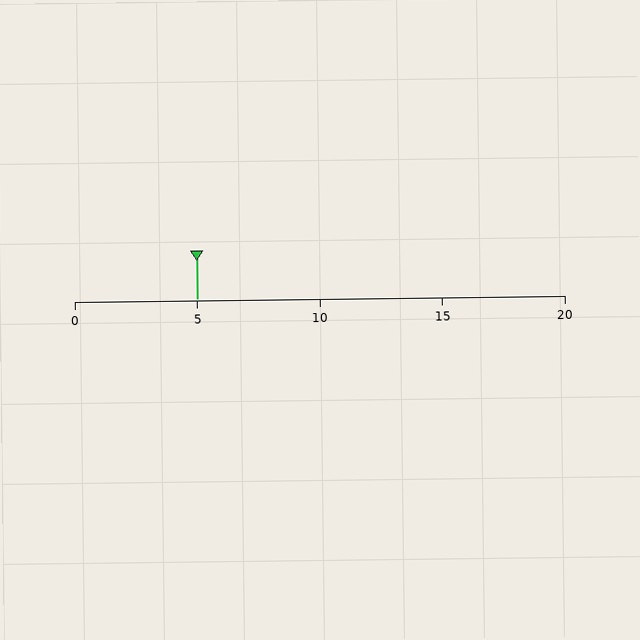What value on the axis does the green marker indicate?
The marker indicates approximately 5.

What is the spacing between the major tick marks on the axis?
The major ticks are spaced 5 apart.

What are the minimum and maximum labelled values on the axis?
The axis runs from 0 to 20.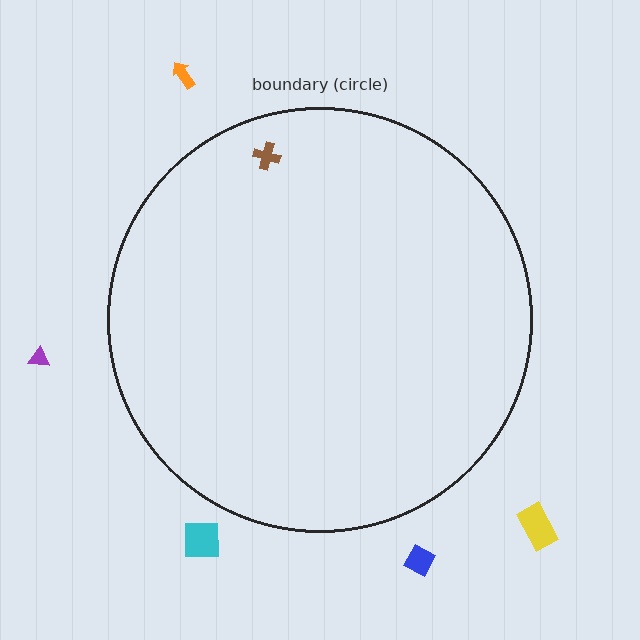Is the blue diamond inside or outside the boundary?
Outside.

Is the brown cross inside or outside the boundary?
Inside.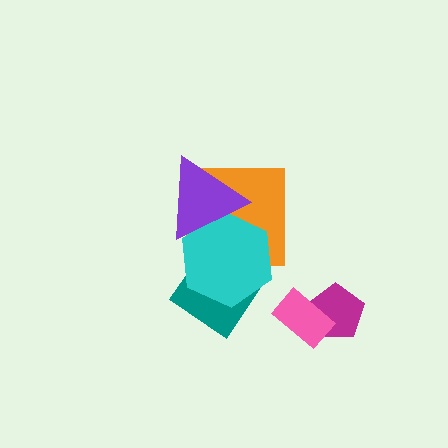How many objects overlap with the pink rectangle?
1 object overlaps with the pink rectangle.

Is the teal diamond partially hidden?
Yes, it is partially covered by another shape.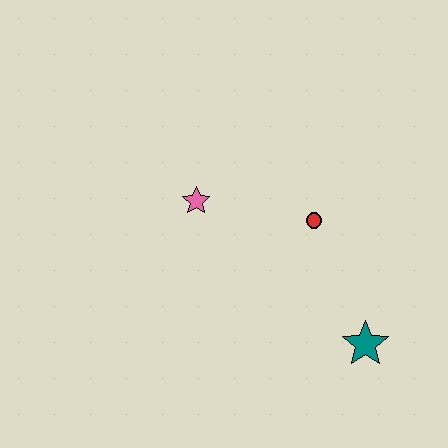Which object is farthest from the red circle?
The teal star is farthest from the red circle.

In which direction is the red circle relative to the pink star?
The red circle is to the right of the pink star.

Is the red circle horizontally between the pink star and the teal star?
Yes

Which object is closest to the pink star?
The red circle is closest to the pink star.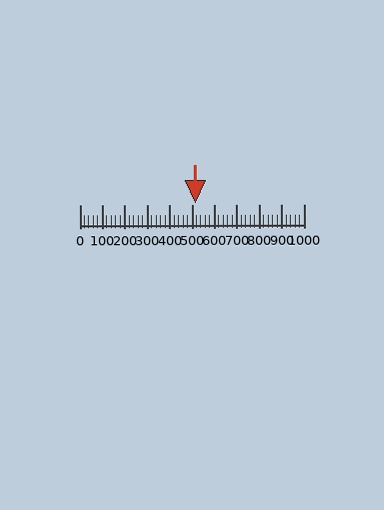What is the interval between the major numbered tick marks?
The major tick marks are spaced 100 units apart.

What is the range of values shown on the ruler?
The ruler shows values from 0 to 1000.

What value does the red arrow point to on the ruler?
The red arrow points to approximately 518.